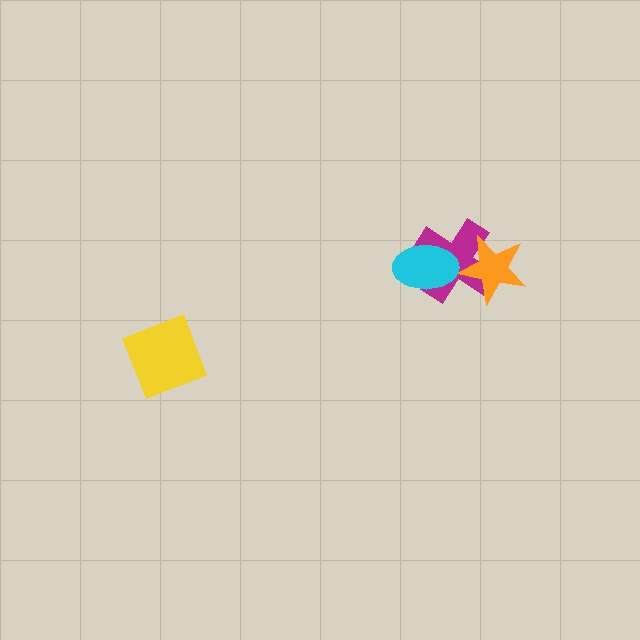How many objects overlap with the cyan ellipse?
1 object overlaps with the cyan ellipse.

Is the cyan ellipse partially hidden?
No, no other shape covers it.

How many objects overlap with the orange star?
1 object overlaps with the orange star.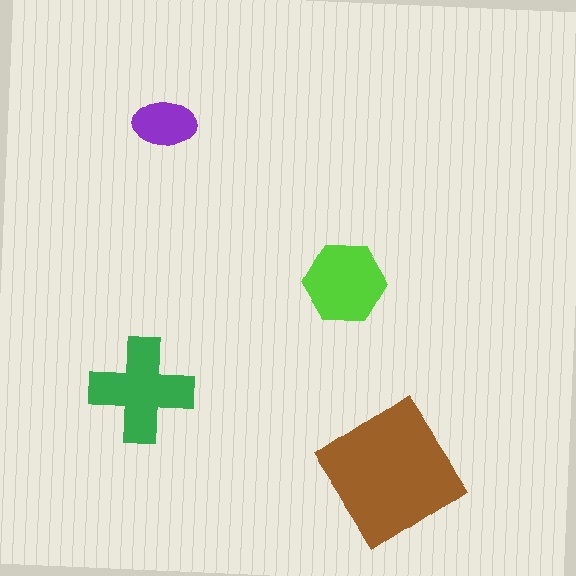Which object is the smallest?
The purple ellipse.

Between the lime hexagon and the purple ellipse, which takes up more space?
The lime hexagon.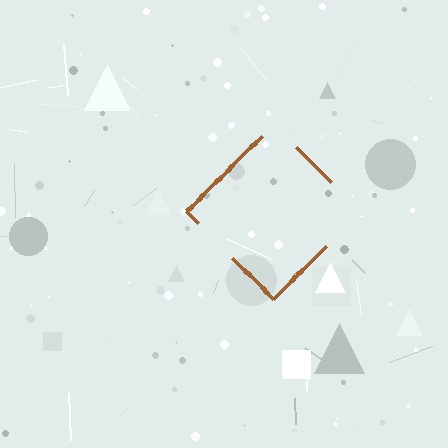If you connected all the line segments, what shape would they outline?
They would outline a diamond.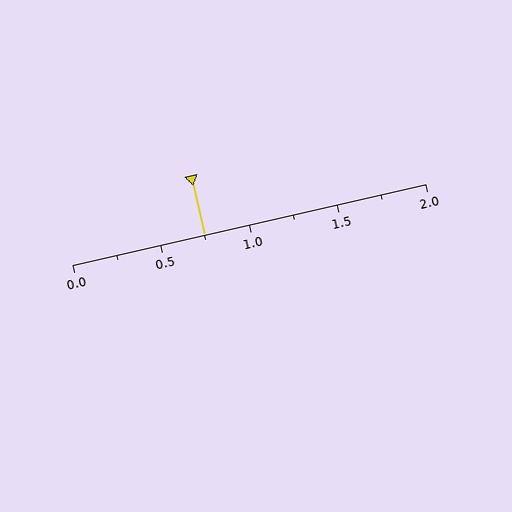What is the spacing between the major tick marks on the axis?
The major ticks are spaced 0.5 apart.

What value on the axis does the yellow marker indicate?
The marker indicates approximately 0.75.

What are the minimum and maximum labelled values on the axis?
The axis runs from 0.0 to 2.0.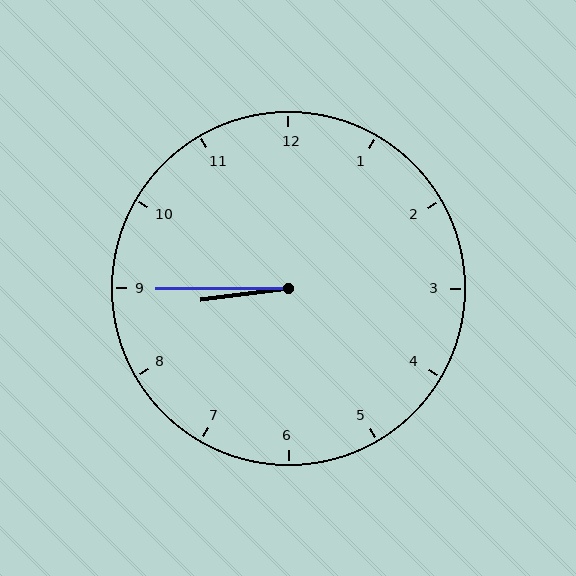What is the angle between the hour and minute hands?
Approximately 8 degrees.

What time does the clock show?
8:45.